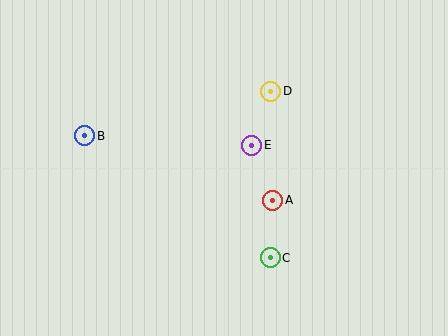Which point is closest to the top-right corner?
Point D is closest to the top-right corner.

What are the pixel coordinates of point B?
Point B is at (85, 136).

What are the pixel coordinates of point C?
Point C is at (270, 258).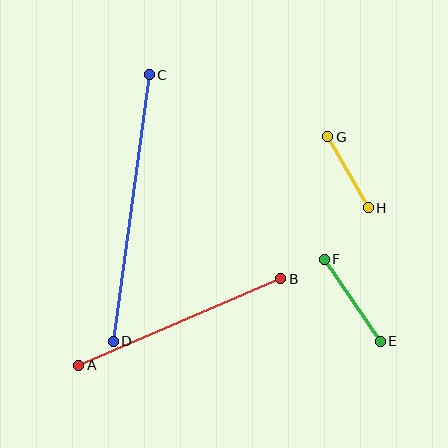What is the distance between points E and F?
The distance is approximately 99 pixels.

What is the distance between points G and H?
The distance is approximately 82 pixels.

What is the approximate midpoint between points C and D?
The midpoint is at approximately (131, 208) pixels.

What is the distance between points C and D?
The distance is approximately 268 pixels.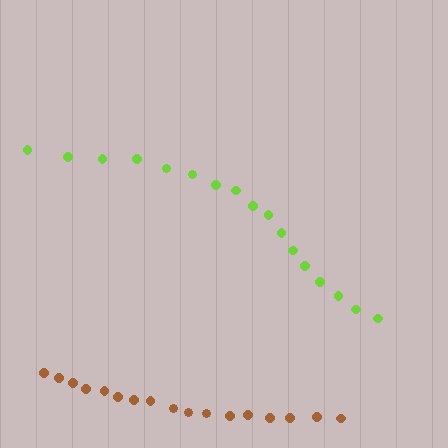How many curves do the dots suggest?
There are 2 distinct paths.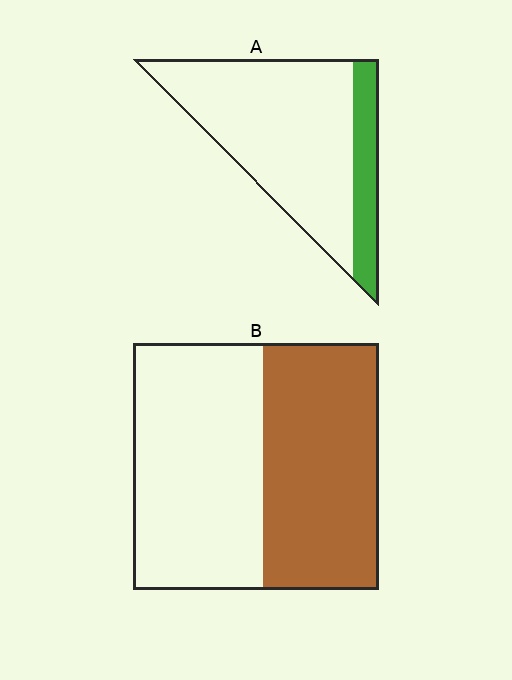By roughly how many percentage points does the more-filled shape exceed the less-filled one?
By roughly 25 percentage points (B over A).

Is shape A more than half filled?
No.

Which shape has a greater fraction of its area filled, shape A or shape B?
Shape B.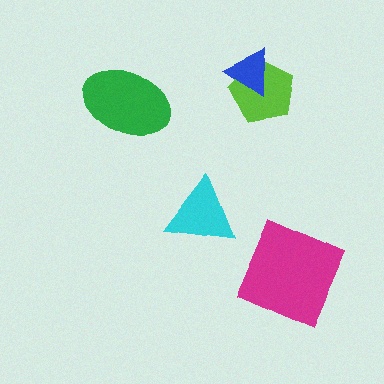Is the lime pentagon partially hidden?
Yes, it is partially covered by another shape.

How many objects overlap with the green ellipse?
0 objects overlap with the green ellipse.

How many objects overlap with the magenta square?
0 objects overlap with the magenta square.